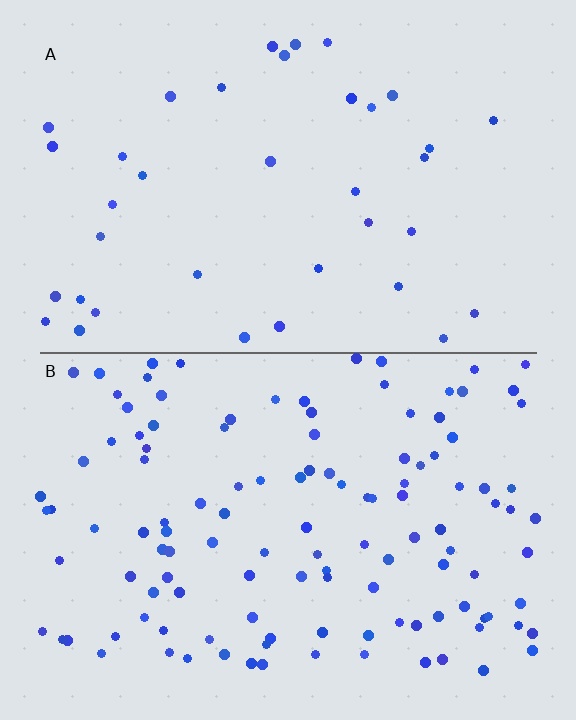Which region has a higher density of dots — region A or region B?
B (the bottom).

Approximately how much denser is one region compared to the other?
Approximately 3.3× — region B over region A.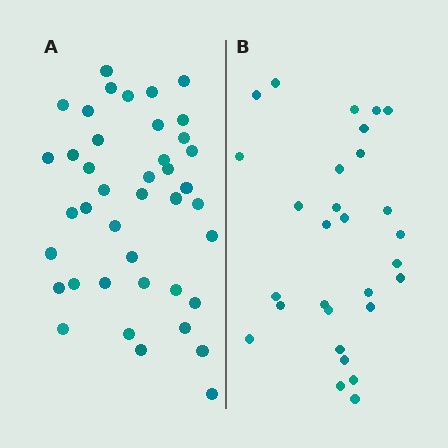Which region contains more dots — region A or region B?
Region A (the left region) has more dots.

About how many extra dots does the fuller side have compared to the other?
Region A has roughly 12 or so more dots than region B.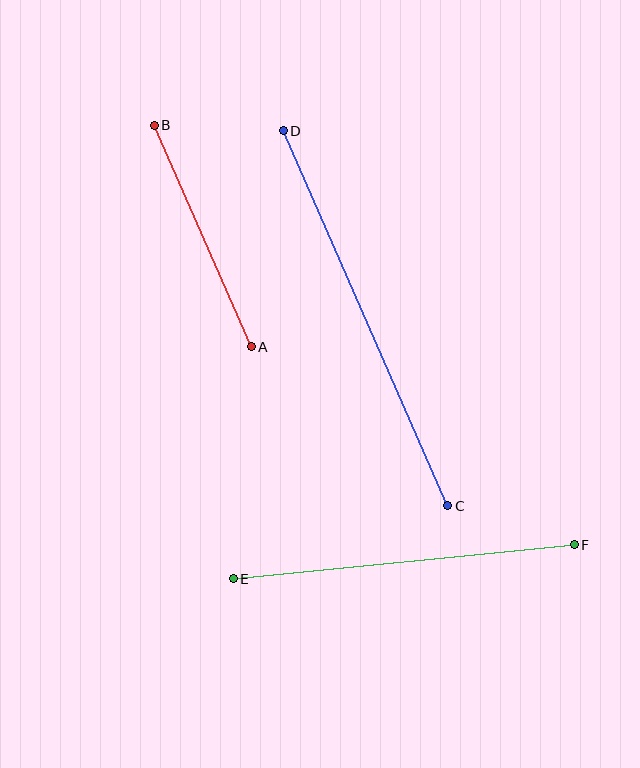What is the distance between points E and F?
The distance is approximately 342 pixels.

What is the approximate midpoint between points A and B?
The midpoint is at approximately (203, 236) pixels.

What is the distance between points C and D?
The distance is approximately 409 pixels.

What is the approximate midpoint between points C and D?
The midpoint is at approximately (366, 318) pixels.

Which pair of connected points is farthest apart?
Points C and D are farthest apart.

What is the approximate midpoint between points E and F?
The midpoint is at approximately (404, 562) pixels.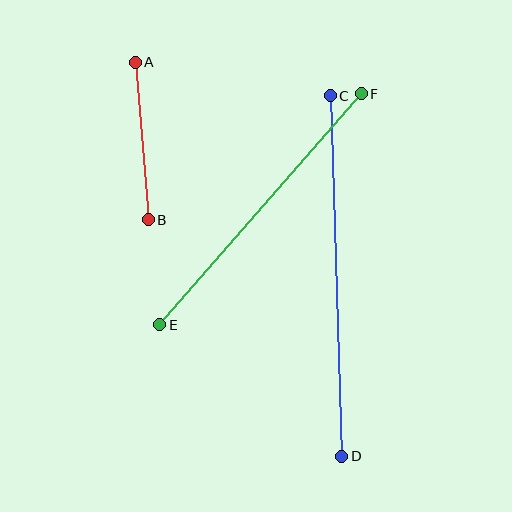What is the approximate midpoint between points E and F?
The midpoint is at approximately (260, 209) pixels.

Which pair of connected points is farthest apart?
Points C and D are farthest apart.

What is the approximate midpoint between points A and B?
The midpoint is at approximately (142, 141) pixels.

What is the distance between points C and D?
The distance is approximately 361 pixels.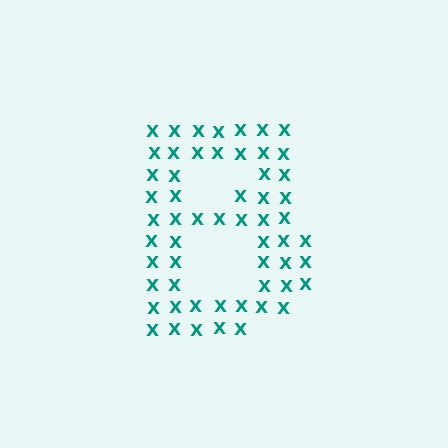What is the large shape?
The large shape is the letter B.